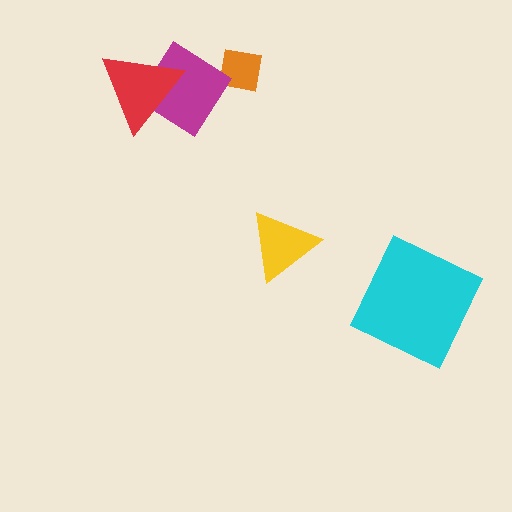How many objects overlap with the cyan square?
0 objects overlap with the cyan square.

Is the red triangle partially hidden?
No, no other shape covers it.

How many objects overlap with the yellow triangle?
0 objects overlap with the yellow triangle.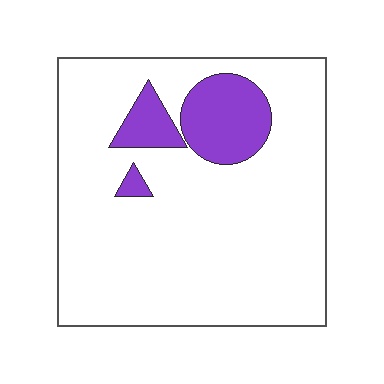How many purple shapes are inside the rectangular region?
3.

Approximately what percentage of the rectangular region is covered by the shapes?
Approximately 15%.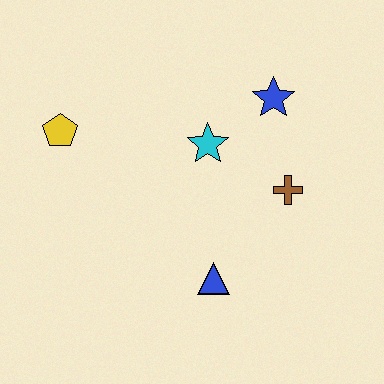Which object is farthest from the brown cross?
The yellow pentagon is farthest from the brown cross.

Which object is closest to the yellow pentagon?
The cyan star is closest to the yellow pentagon.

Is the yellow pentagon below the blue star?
Yes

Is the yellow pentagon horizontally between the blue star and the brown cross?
No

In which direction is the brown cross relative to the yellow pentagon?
The brown cross is to the right of the yellow pentagon.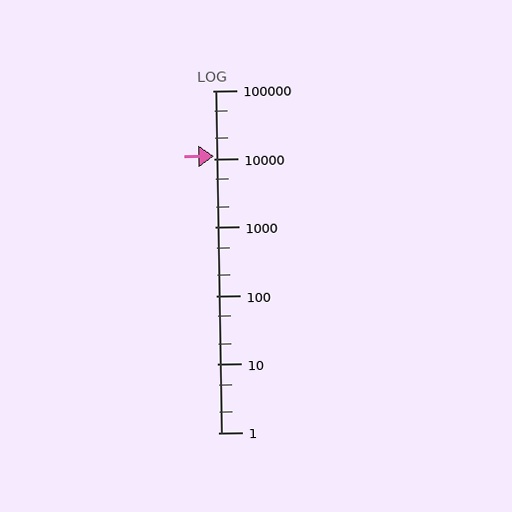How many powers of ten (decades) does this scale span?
The scale spans 5 decades, from 1 to 100000.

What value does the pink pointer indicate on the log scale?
The pointer indicates approximately 11000.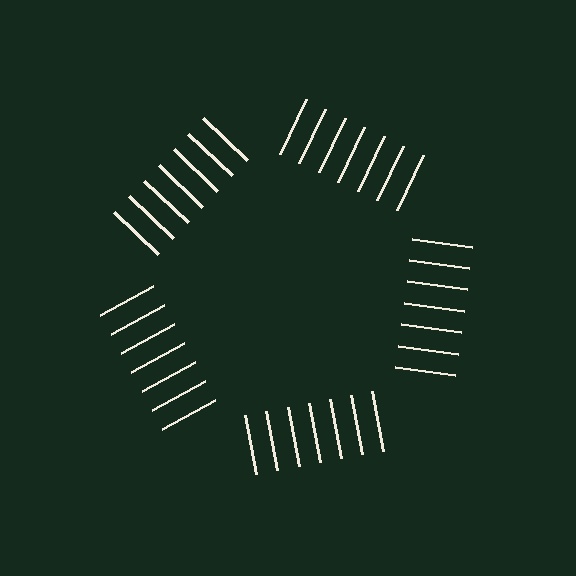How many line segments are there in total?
35 — 7 along each of the 5 edges.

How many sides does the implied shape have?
5 sides — the line-ends trace a pentagon.